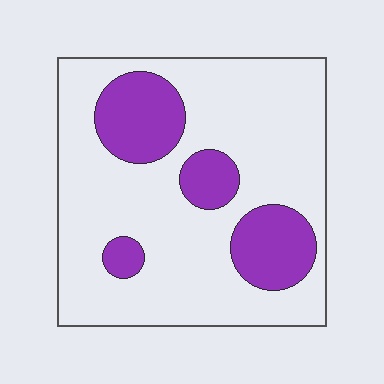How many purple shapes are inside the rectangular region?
4.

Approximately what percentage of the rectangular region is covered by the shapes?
Approximately 25%.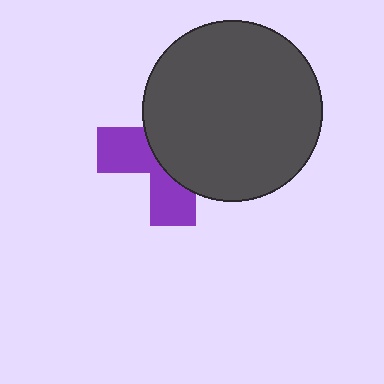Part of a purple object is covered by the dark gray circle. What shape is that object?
It is a cross.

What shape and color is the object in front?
The object in front is a dark gray circle.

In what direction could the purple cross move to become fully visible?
The purple cross could move left. That would shift it out from behind the dark gray circle entirely.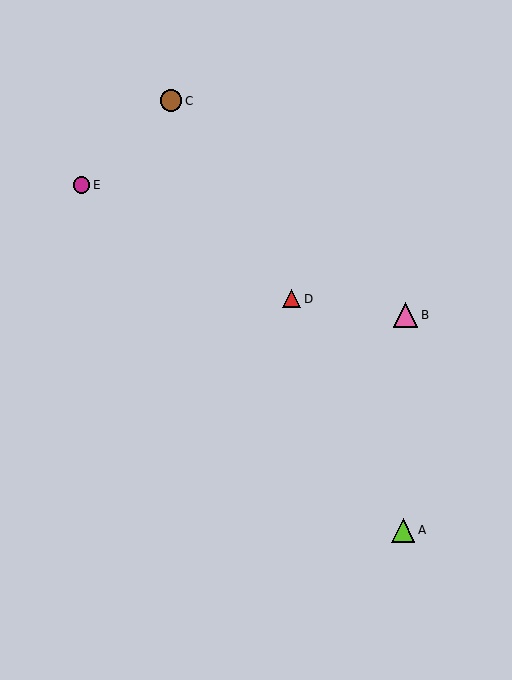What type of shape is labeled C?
Shape C is a brown circle.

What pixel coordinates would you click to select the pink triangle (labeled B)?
Click at (406, 315) to select the pink triangle B.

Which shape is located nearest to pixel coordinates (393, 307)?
The pink triangle (labeled B) at (406, 315) is nearest to that location.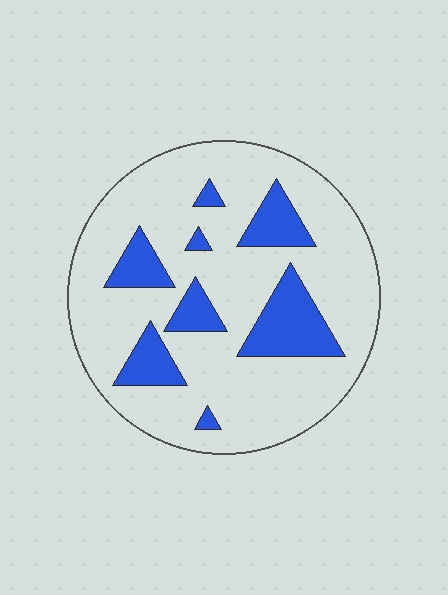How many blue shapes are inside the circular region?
8.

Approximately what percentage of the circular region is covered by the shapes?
Approximately 20%.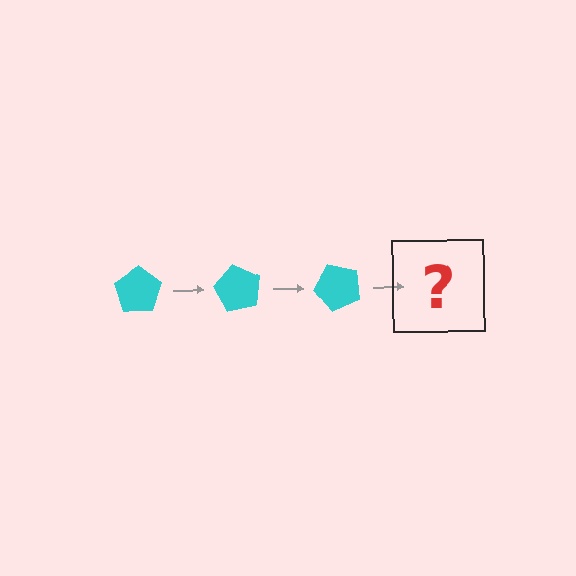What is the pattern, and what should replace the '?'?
The pattern is that the pentagon rotates 60 degrees each step. The '?' should be a cyan pentagon rotated 180 degrees.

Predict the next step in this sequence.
The next step is a cyan pentagon rotated 180 degrees.